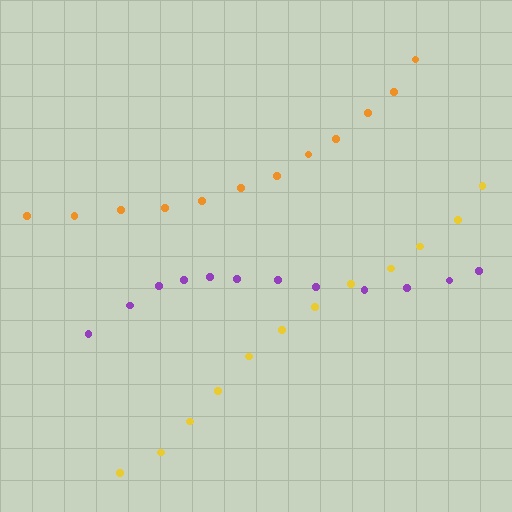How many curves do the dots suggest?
There are 3 distinct paths.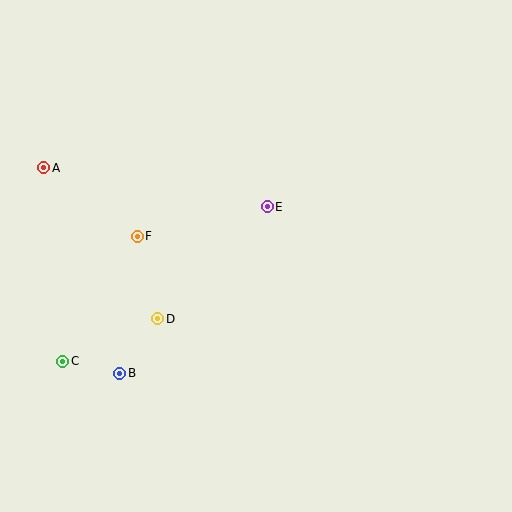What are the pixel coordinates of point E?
Point E is at (267, 207).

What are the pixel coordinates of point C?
Point C is at (63, 361).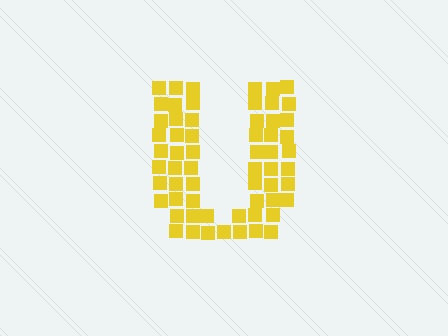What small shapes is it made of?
It is made of small squares.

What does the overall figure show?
The overall figure shows the letter U.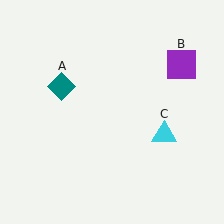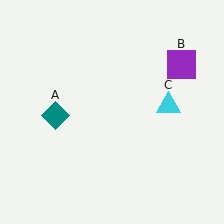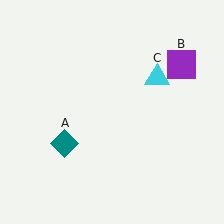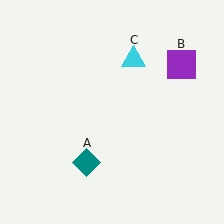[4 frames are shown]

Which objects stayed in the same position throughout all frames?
Purple square (object B) remained stationary.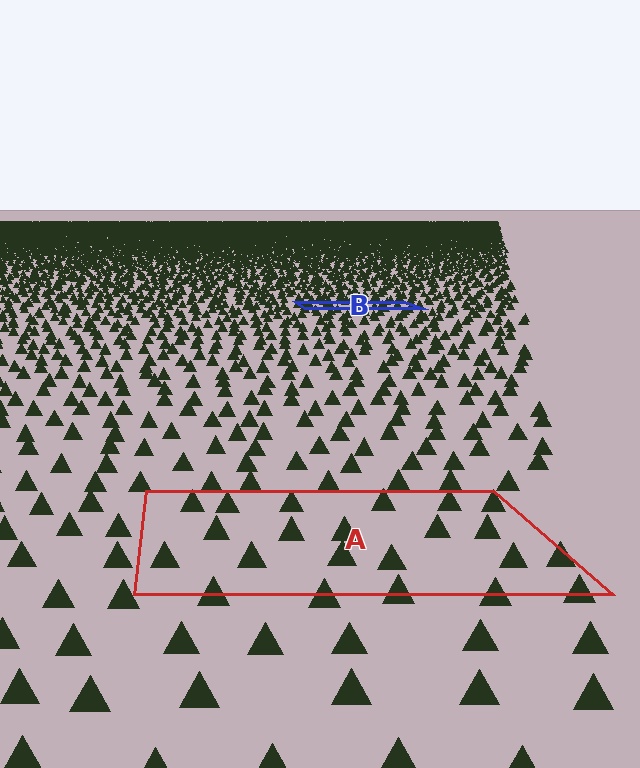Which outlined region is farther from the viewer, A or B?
Region B is farther from the viewer — the texture elements inside it appear smaller and more densely packed.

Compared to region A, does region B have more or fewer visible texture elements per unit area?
Region B has more texture elements per unit area — they are packed more densely because it is farther away.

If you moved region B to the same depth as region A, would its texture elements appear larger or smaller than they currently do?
They would appear larger. At a closer depth, the same texture elements are projected at a bigger on-screen size.